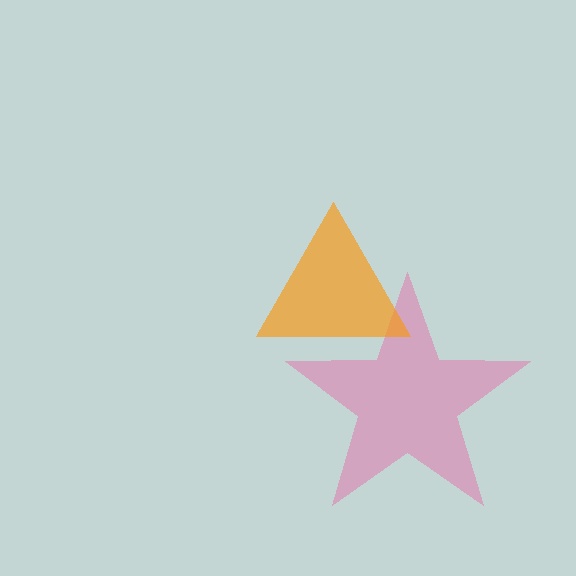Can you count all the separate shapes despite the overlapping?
Yes, there are 2 separate shapes.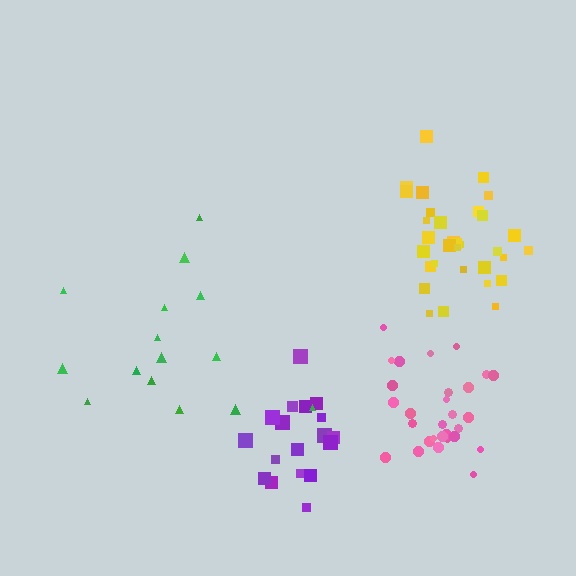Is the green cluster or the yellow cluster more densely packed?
Yellow.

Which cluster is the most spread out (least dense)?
Green.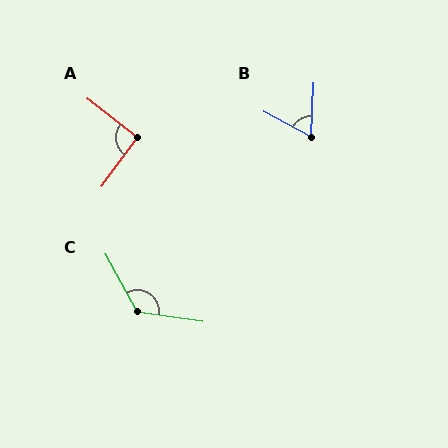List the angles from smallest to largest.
B (64°), A (91°), C (127°).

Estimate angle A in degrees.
Approximately 91 degrees.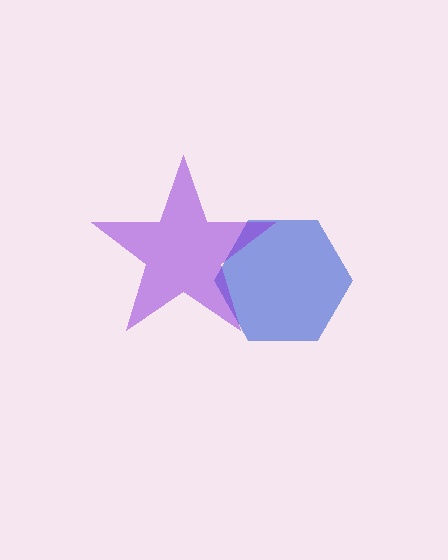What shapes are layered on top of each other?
The layered shapes are: a blue hexagon, a purple star.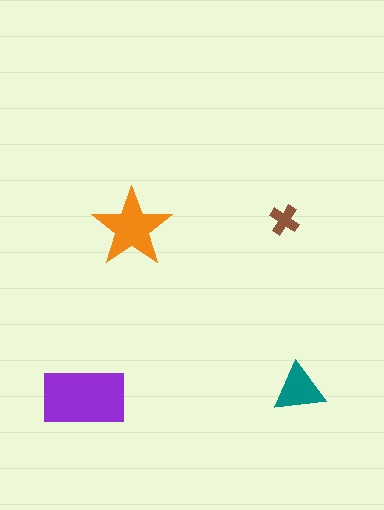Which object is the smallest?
The brown cross.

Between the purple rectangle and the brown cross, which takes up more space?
The purple rectangle.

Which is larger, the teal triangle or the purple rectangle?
The purple rectangle.